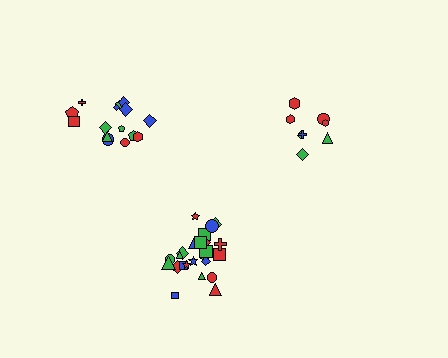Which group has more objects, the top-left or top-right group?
The top-left group.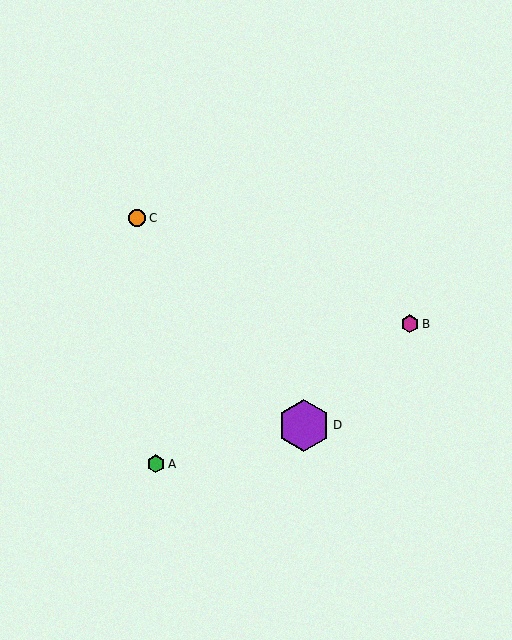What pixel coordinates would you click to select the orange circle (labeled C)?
Click at (137, 218) to select the orange circle C.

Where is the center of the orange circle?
The center of the orange circle is at (137, 218).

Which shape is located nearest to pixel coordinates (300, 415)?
The purple hexagon (labeled D) at (304, 425) is nearest to that location.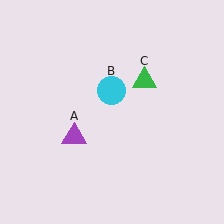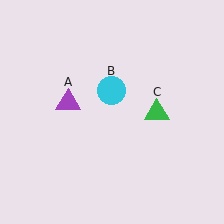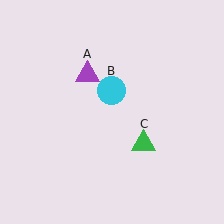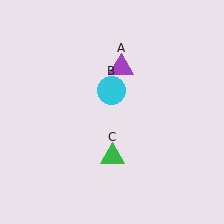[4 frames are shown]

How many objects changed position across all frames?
2 objects changed position: purple triangle (object A), green triangle (object C).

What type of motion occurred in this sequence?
The purple triangle (object A), green triangle (object C) rotated clockwise around the center of the scene.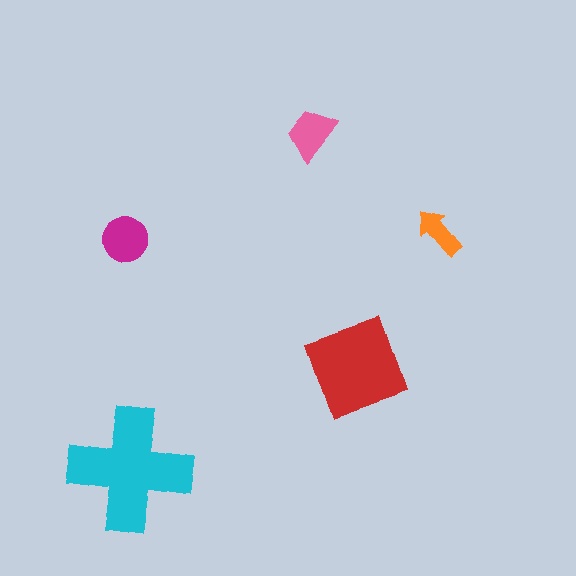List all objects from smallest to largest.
The orange arrow, the pink trapezoid, the magenta circle, the red diamond, the cyan cross.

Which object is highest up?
The pink trapezoid is topmost.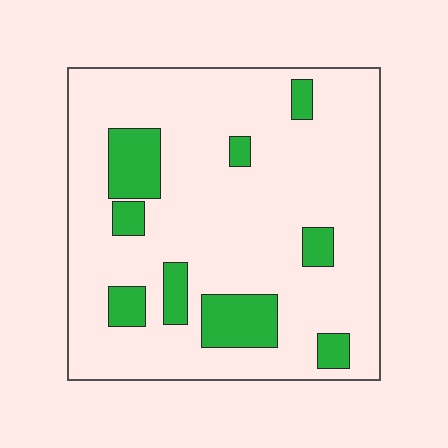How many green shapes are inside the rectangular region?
9.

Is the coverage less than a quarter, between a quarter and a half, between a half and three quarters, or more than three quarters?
Less than a quarter.